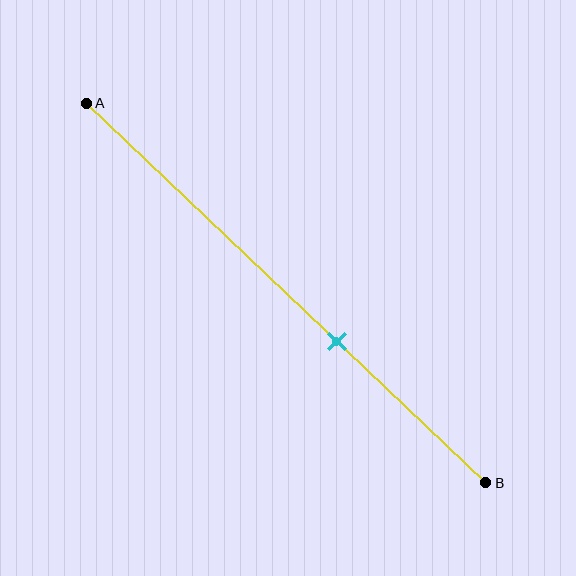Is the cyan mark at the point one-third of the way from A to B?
No, the mark is at about 65% from A, not at the 33% one-third point.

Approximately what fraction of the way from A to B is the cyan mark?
The cyan mark is approximately 65% of the way from A to B.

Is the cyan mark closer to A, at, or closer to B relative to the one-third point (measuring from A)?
The cyan mark is closer to point B than the one-third point of segment AB.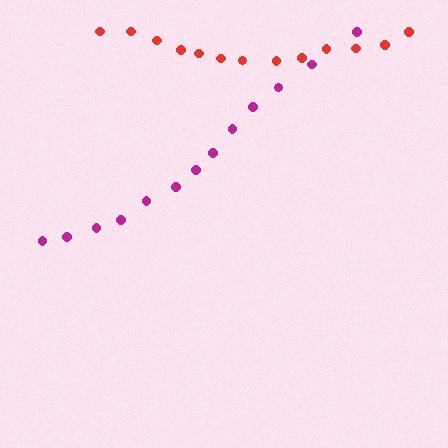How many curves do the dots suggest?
There are 2 distinct paths.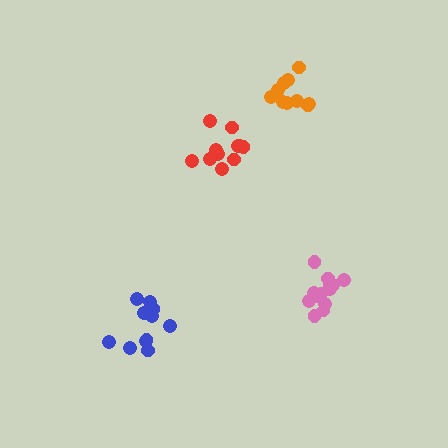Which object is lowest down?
The blue cluster is bottommost.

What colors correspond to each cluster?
The clusters are colored: red, orange, pink, blue.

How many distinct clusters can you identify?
There are 4 distinct clusters.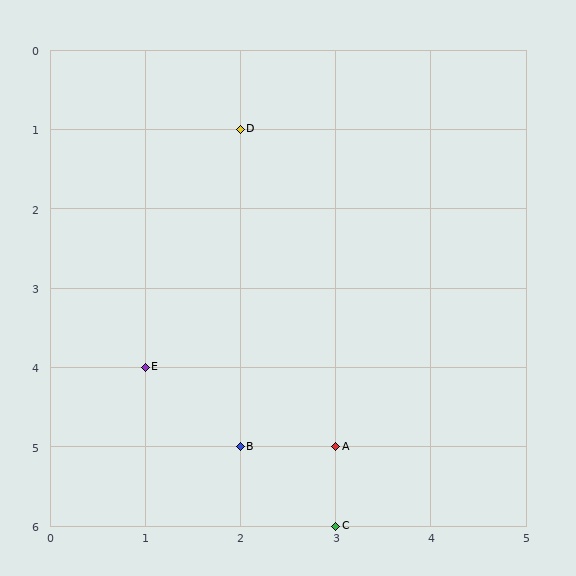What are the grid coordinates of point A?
Point A is at grid coordinates (3, 5).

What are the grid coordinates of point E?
Point E is at grid coordinates (1, 4).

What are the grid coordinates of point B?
Point B is at grid coordinates (2, 5).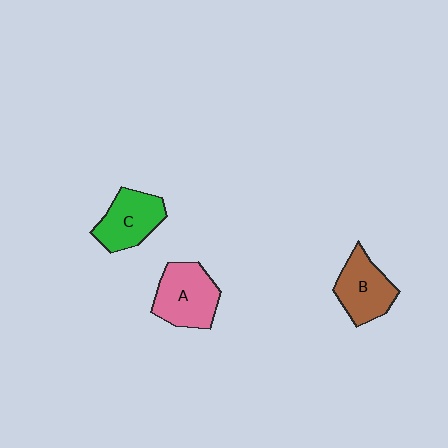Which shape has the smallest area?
Shape B (brown).